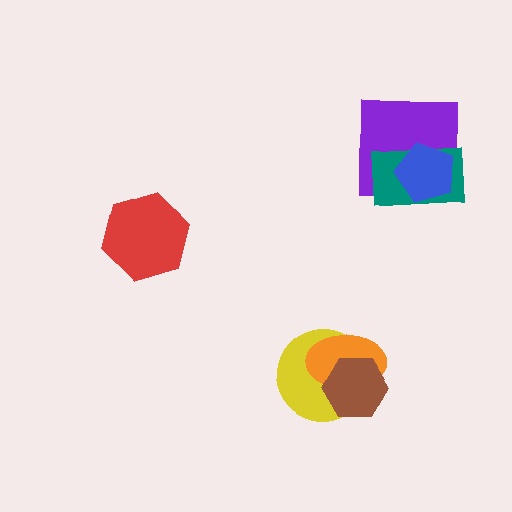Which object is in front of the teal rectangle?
The blue pentagon is in front of the teal rectangle.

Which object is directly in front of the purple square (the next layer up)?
The teal rectangle is directly in front of the purple square.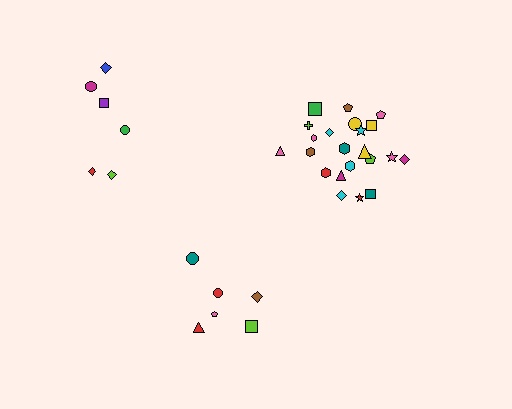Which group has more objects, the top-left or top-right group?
The top-right group.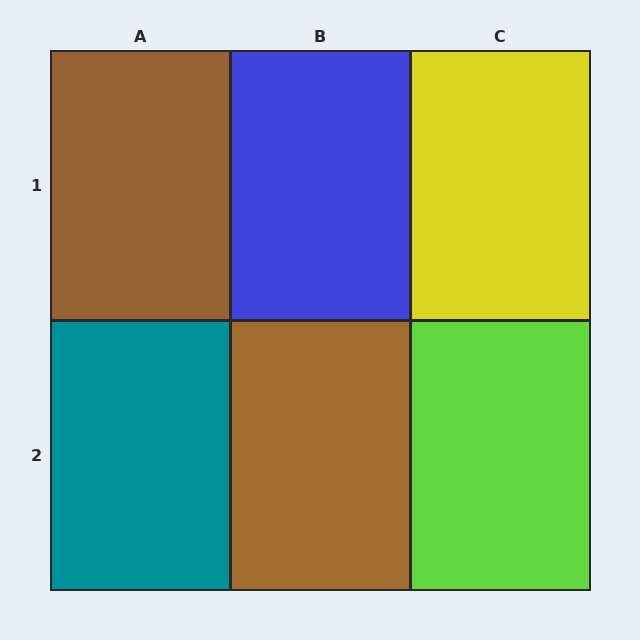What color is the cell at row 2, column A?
Teal.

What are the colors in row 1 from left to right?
Brown, blue, yellow.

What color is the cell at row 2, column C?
Lime.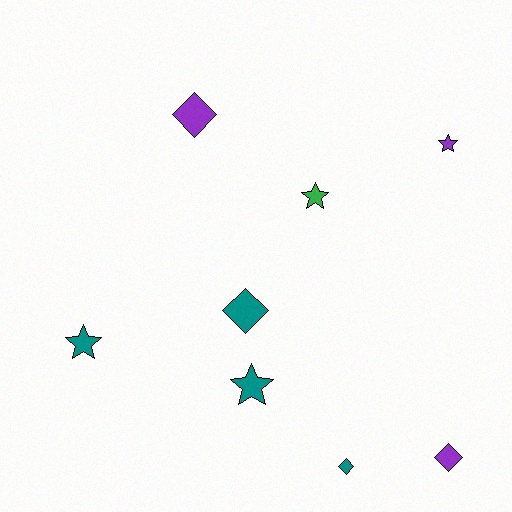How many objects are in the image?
There are 8 objects.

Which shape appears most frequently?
Diamond, with 4 objects.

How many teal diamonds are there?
There are 2 teal diamonds.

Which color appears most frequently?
Teal, with 4 objects.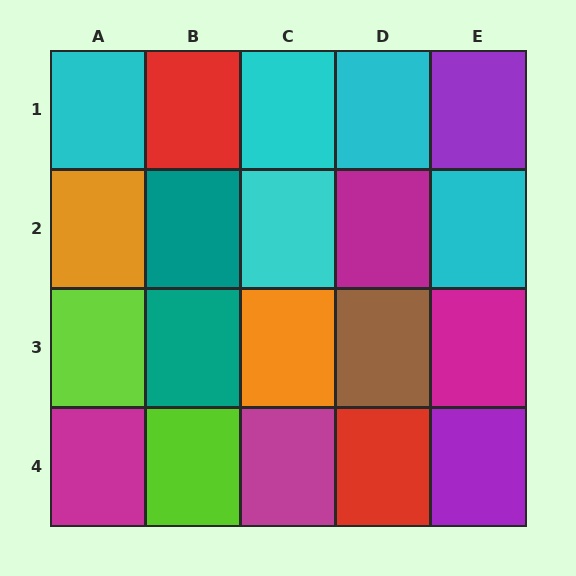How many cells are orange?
2 cells are orange.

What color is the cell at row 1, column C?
Cyan.